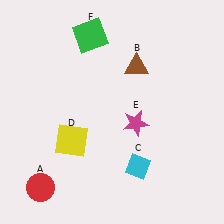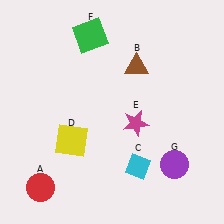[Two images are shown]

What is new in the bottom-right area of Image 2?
A purple circle (G) was added in the bottom-right area of Image 2.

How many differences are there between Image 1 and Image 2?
There is 1 difference between the two images.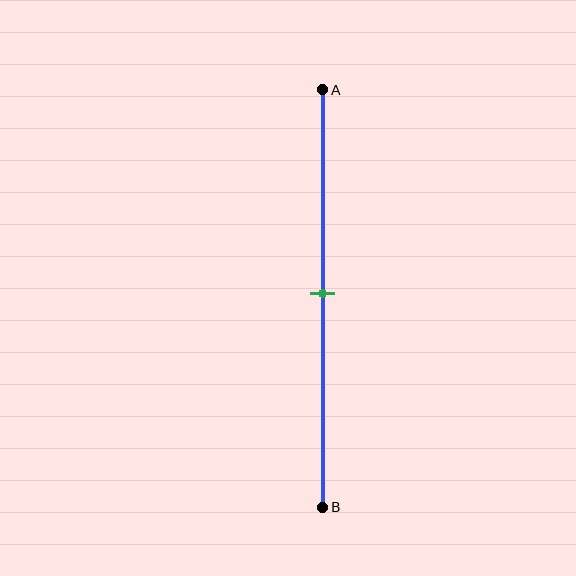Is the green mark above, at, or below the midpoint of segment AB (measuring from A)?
The green mark is approximately at the midpoint of segment AB.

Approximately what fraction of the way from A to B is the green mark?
The green mark is approximately 50% of the way from A to B.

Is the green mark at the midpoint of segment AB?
Yes, the mark is approximately at the midpoint.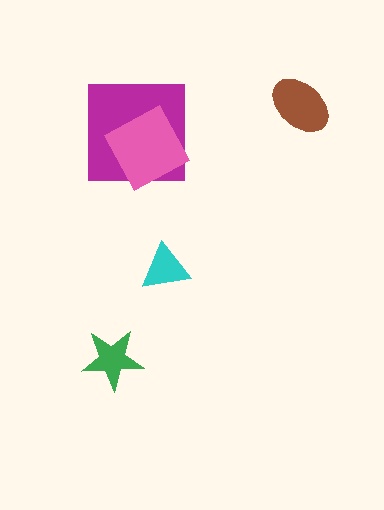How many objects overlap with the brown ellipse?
0 objects overlap with the brown ellipse.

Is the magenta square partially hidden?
Yes, it is partially covered by another shape.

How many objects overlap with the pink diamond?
1 object overlaps with the pink diamond.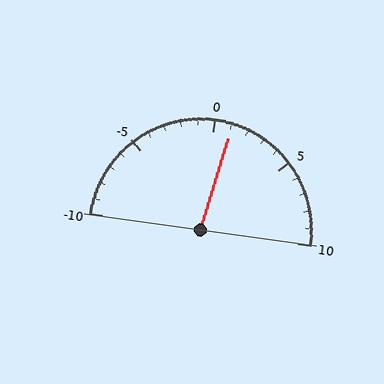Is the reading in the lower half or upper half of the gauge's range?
The reading is in the upper half of the range (-10 to 10).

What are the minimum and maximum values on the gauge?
The gauge ranges from -10 to 10.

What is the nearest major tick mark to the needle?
The nearest major tick mark is 0.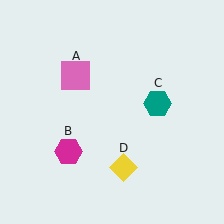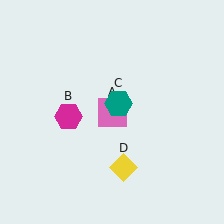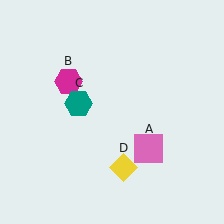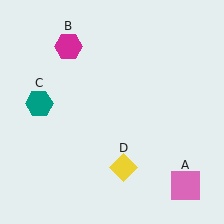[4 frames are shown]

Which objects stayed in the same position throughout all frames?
Yellow diamond (object D) remained stationary.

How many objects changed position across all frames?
3 objects changed position: pink square (object A), magenta hexagon (object B), teal hexagon (object C).